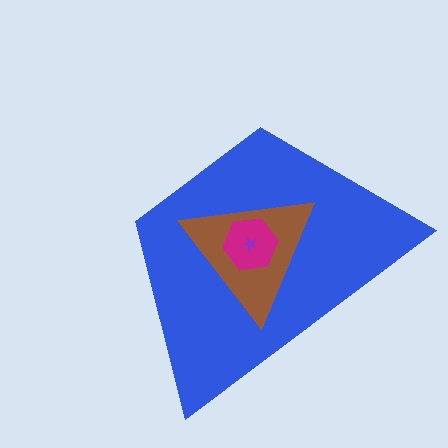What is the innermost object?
The purple star.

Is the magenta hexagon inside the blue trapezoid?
Yes.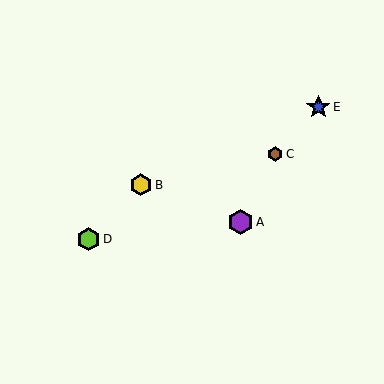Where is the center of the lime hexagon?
The center of the lime hexagon is at (89, 239).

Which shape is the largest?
The purple hexagon (labeled A) is the largest.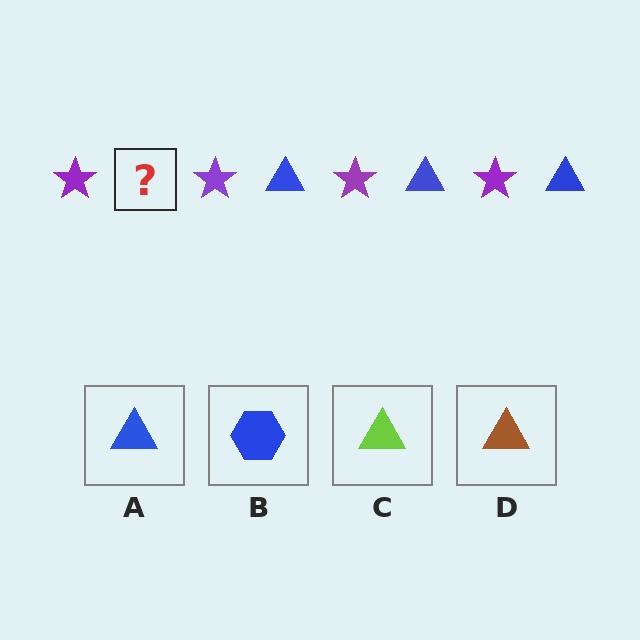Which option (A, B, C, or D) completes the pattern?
A.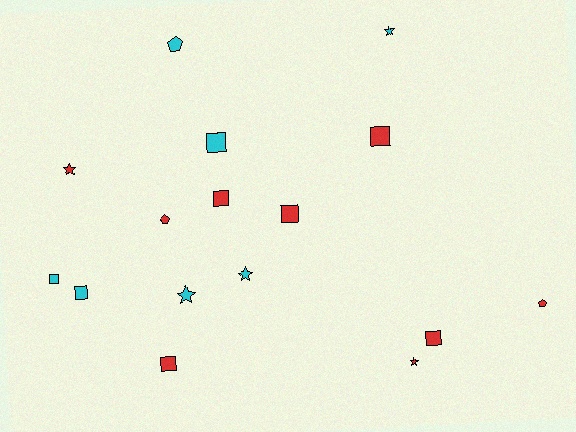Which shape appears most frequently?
Square, with 8 objects.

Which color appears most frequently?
Red, with 9 objects.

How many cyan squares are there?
There are 3 cyan squares.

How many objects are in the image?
There are 16 objects.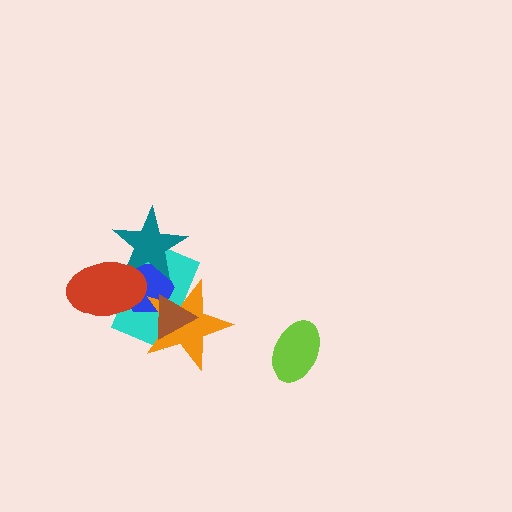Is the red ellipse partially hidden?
No, no other shape covers it.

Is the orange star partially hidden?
Yes, it is partially covered by another shape.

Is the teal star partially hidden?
Yes, it is partially covered by another shape.